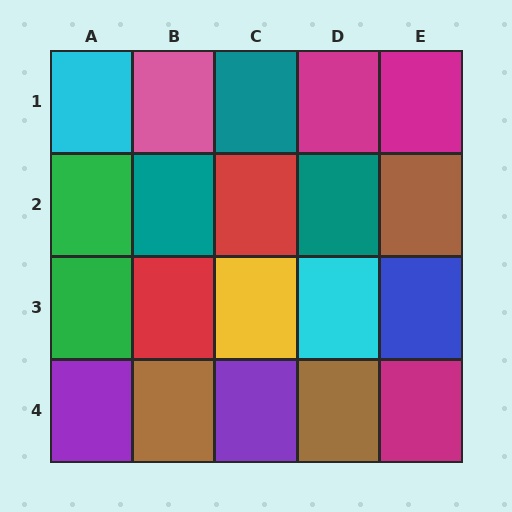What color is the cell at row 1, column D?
Magenta.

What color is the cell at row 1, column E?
Magenta.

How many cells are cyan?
2 cells are cyan.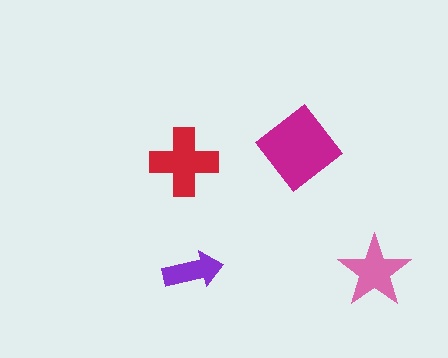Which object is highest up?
The magenta diamond is topmost.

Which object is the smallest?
The purple arrow.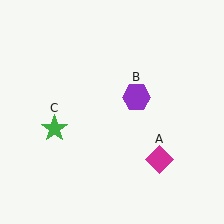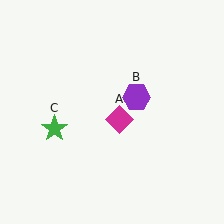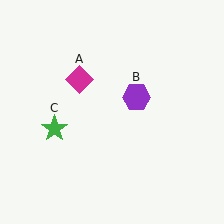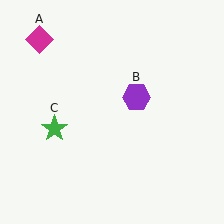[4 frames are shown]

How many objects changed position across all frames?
1 object changed position: magenta diamond (object A).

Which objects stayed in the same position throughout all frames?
Purple hexagon (object B) and green star (object C) remained stationary.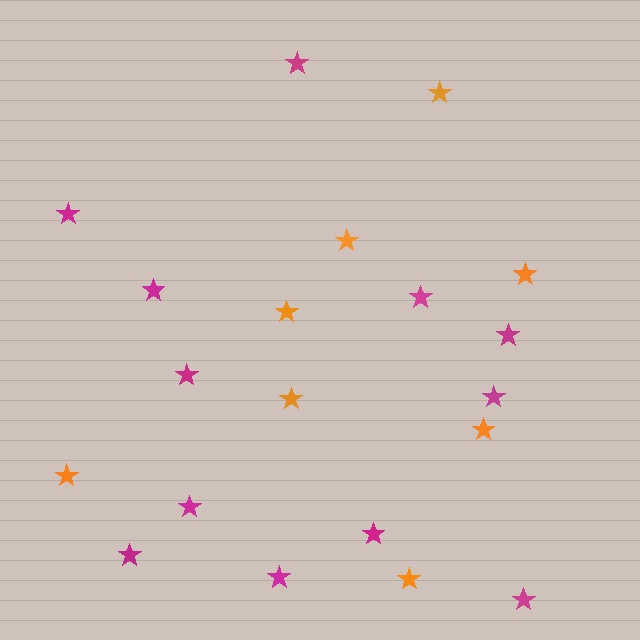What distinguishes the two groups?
There are 2 groups: one group of orange stars (8) and one group of magenta stars (12).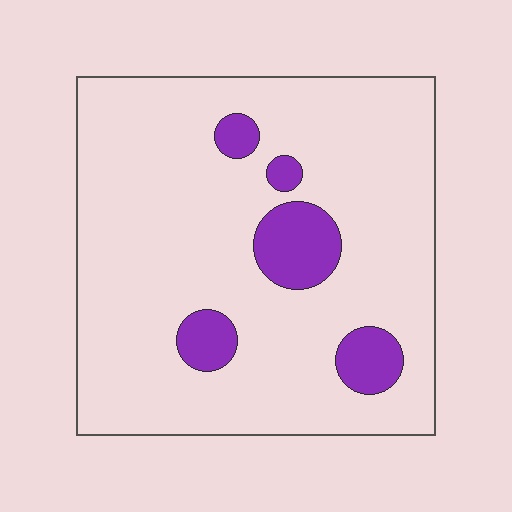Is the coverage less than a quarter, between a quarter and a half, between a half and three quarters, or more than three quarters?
Less than a quarter.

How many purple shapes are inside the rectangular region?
5.